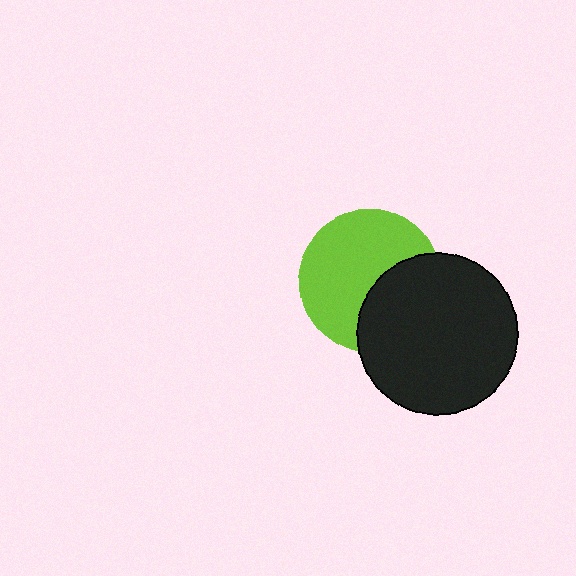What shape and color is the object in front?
The object in front is a black circle.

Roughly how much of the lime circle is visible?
About half of it is visible (roughly 63%).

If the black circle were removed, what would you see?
You would see the complete lime circle.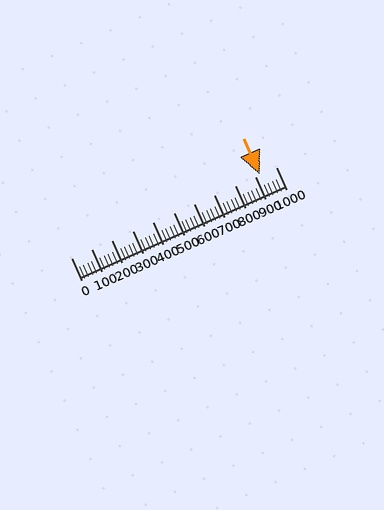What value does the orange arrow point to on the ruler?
The orange arrow points to approximately 923.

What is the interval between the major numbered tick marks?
The major tick marks are spaced 100 units apart.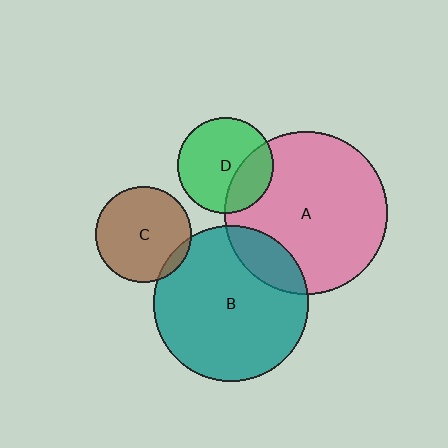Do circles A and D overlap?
Yes.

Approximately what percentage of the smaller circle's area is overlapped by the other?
Approximately 30%.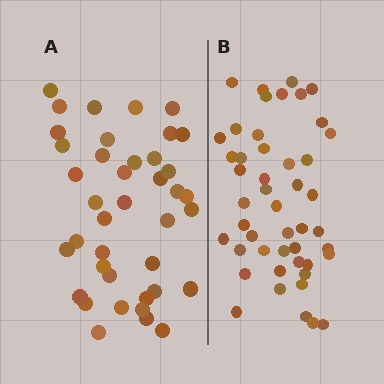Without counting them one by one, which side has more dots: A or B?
Region B (the right region) has more dots.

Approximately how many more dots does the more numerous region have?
Region B has roughly 8 or so more dots than region A.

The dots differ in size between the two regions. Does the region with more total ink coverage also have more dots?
No. Region A has more total ink coverage because its dots are larger, but region B actually contains more individual dots. Total area can be misleading — the number of items is what matters here.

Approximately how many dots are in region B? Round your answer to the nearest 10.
About 50 dots. (The exact count is 47, which rounds to 50.)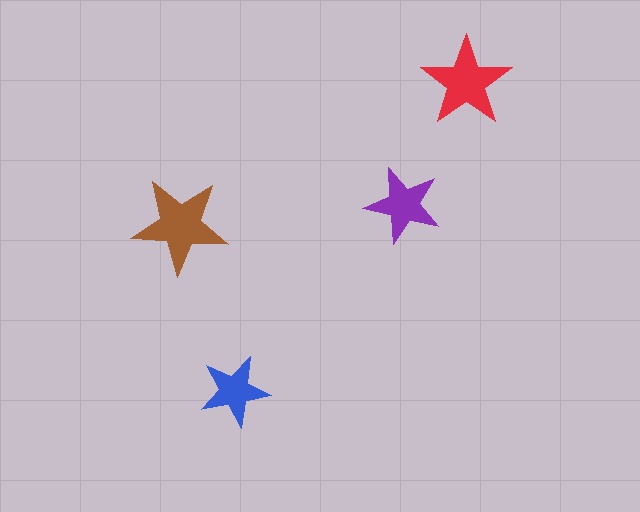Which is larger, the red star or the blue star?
The red one.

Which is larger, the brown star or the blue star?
The brown one.